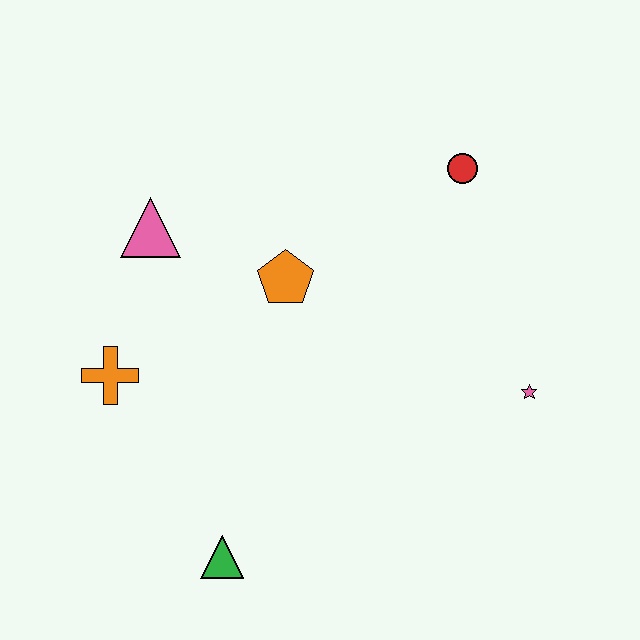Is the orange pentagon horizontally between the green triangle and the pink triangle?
No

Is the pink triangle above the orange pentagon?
Yes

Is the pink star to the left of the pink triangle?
No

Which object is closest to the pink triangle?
The orange pentagon is closest to the pink triangle.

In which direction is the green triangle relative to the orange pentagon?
The green triangle is below the orange pentagon.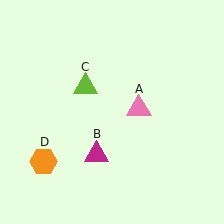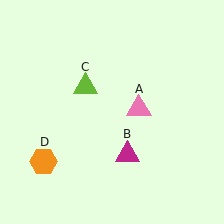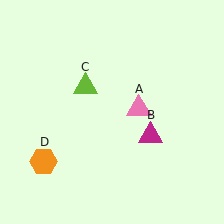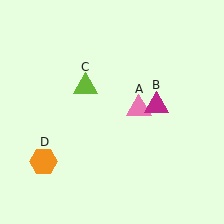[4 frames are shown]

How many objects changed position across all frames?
1 object changed position: magenta triangle (object B).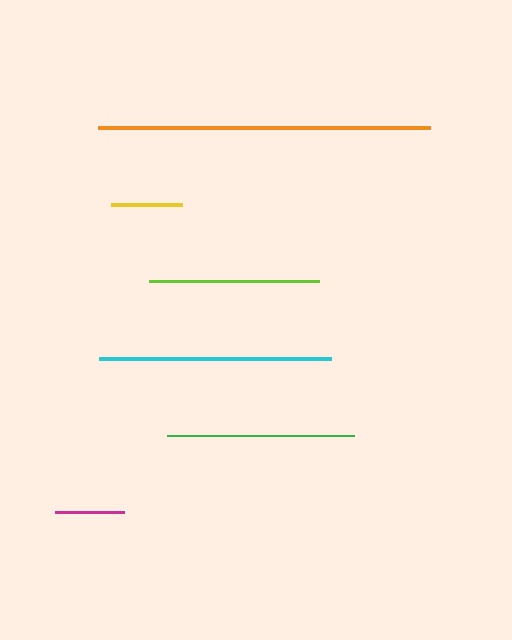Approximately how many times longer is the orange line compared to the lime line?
The orange line is approximately 1.9 times the length of the lime line.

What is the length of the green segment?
The green segment is approximately 187 pixels long.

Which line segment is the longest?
The orange line is the longest at approximately 331 pixels.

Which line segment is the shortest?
The magenta line is the shortest at approximately 69 pixels.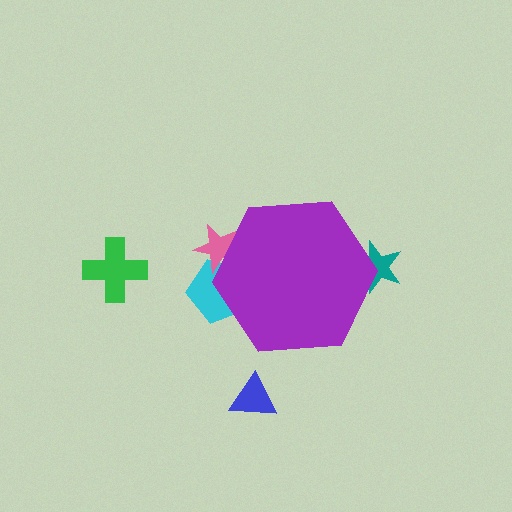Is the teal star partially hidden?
Yes, the teal star is partially hidden behind the purple hexagon.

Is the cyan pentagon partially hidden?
Yes, the cyan pentagon is partially hidden behind the purple hexagon.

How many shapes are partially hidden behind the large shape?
3 shapes are partially hidden.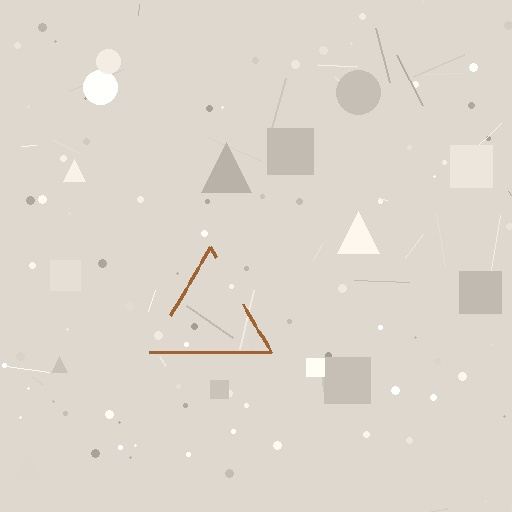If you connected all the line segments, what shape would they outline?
They would outline a triangle.